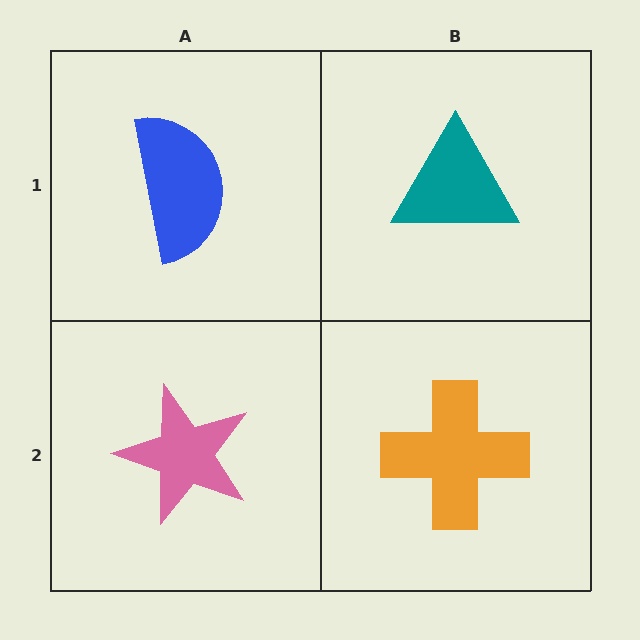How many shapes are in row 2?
2 shapes.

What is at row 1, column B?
A teal triangle.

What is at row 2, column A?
A pink star.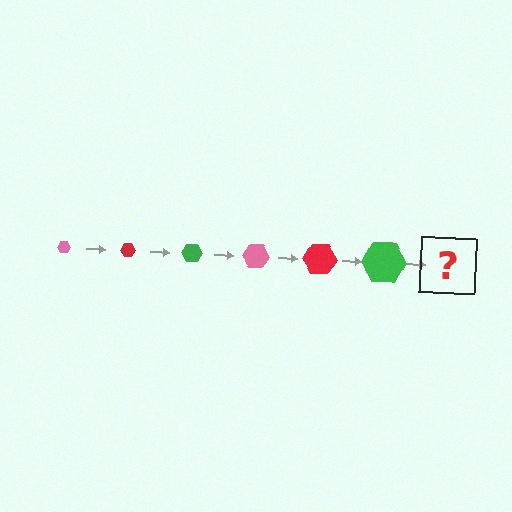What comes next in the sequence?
The next element should be a pink hexagon, larger than the previous one.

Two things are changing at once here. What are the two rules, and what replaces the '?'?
The two rules are that the hexagon grows larger each step and the color cycles through pink, red, and green. The '?' should be a pink hexagon, larger than the previous one.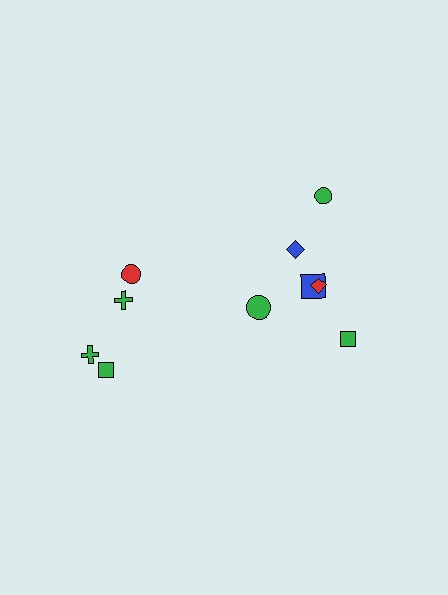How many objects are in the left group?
There are 4 objects.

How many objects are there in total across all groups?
There are 10 objects.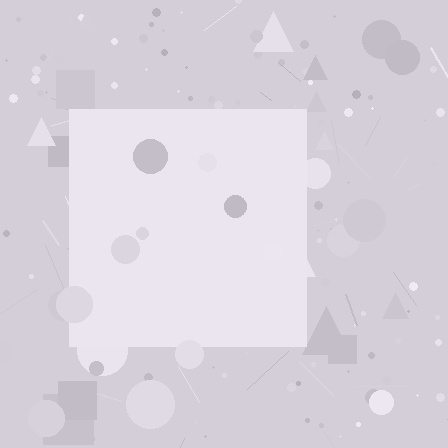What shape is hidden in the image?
A square is hidden in the image.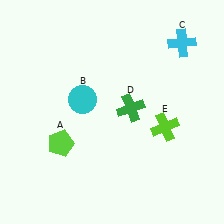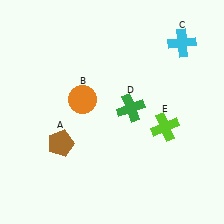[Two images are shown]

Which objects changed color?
A changed from lime to brown. B changed from cyan to orange.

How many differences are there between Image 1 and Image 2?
There are 2 differences between the two images.